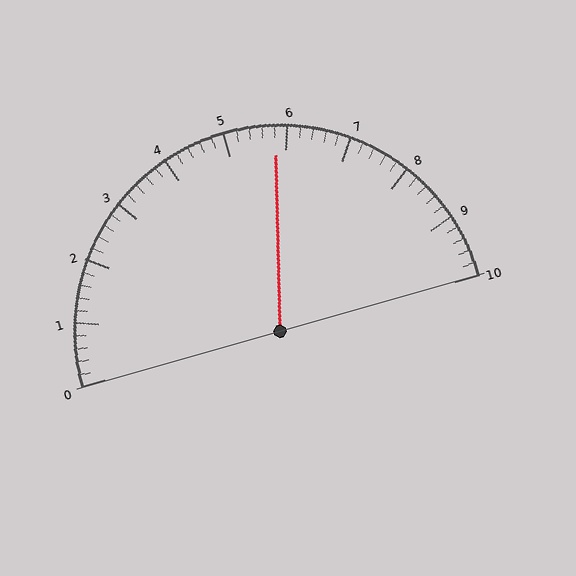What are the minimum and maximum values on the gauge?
The gauge ranges from 0 to 10.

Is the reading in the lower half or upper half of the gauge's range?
The reading is in the upper half of the range (0 to 10).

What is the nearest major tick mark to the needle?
The nearest major tick mark is 6.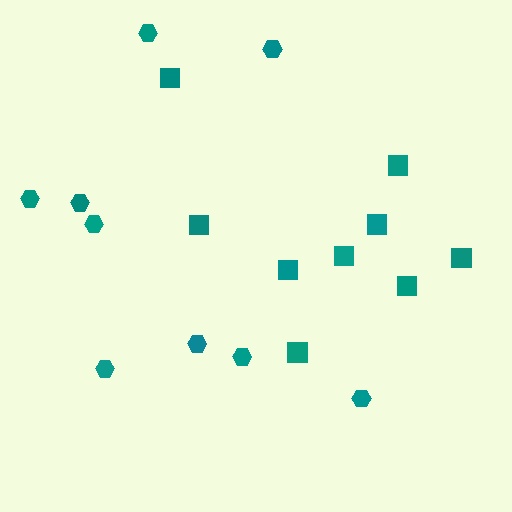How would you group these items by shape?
There are 2 groups: one group of squares (9) and one group of hexagons (9).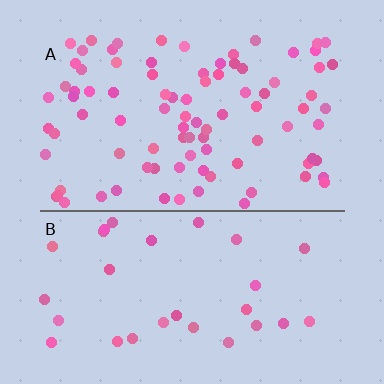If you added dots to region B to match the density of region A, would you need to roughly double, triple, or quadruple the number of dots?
Approximately triple.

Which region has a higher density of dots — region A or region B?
A (the top).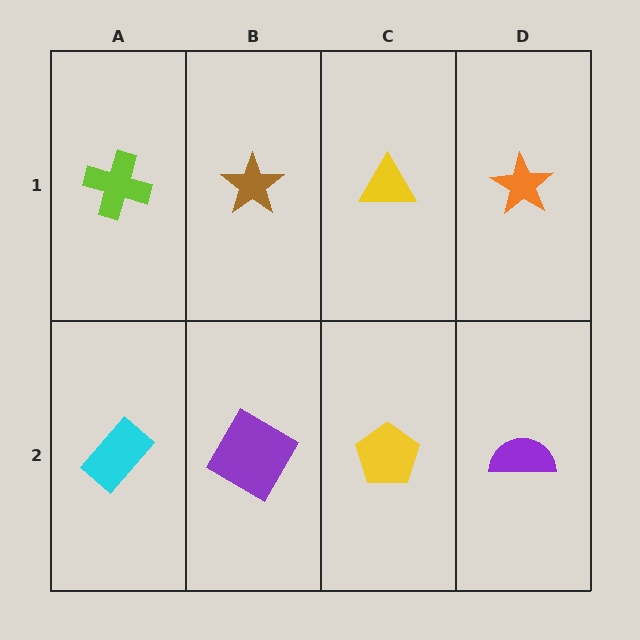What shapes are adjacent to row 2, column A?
A lime cross (row 1, column A), a purple diamond (row 2, column B).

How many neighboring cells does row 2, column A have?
2.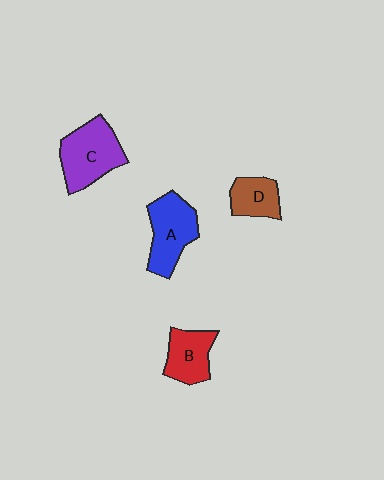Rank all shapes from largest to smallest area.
From largest to smallest: C (purple), A (blue), B (red), D (brown).